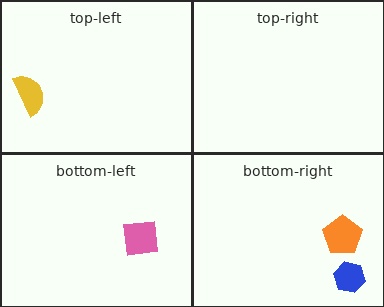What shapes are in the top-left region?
The yellow semicircle.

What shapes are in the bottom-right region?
The blue hexagon, the orange pentagon.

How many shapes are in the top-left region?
1.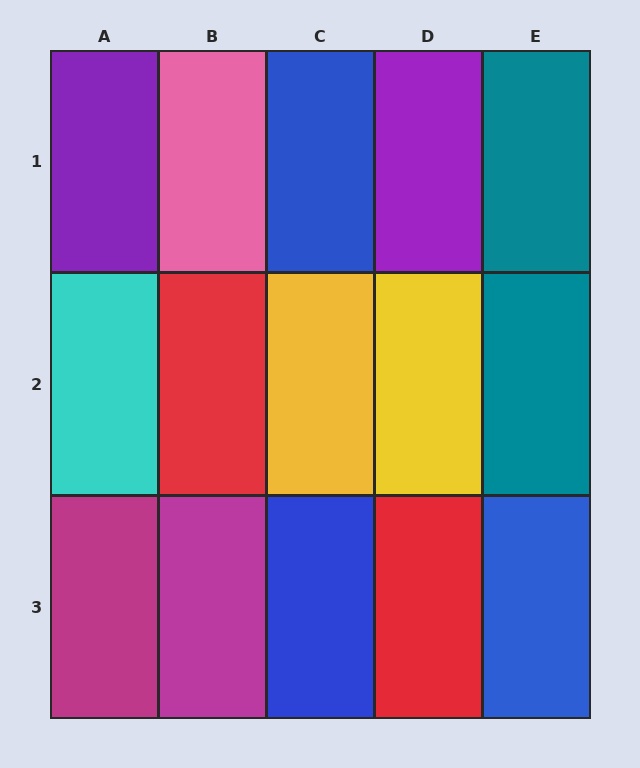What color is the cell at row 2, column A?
Cyan.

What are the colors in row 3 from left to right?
Magenta, magenta, blue, red, blue.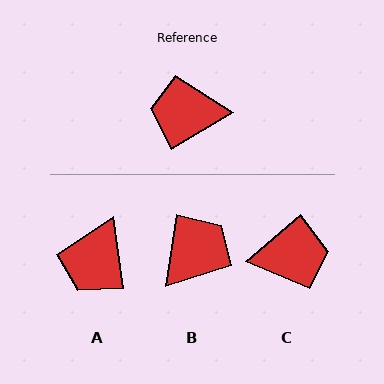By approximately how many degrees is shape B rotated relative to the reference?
Approximately 130 degrees clockwise.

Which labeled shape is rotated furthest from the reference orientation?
C, about 170 degrees away.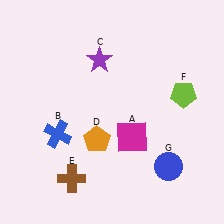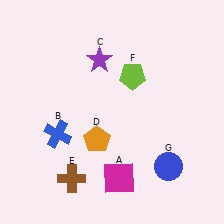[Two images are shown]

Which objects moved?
The objects that moved are: the magenta square (A), the lime pentagon (F).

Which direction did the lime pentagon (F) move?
The lime pentagon (F) moved left.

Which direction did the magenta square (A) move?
The magenta square (A) moved down.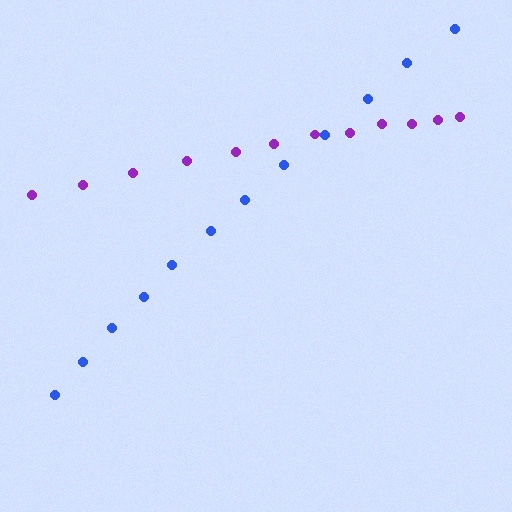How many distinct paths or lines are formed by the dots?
There are 2 distinct paths.